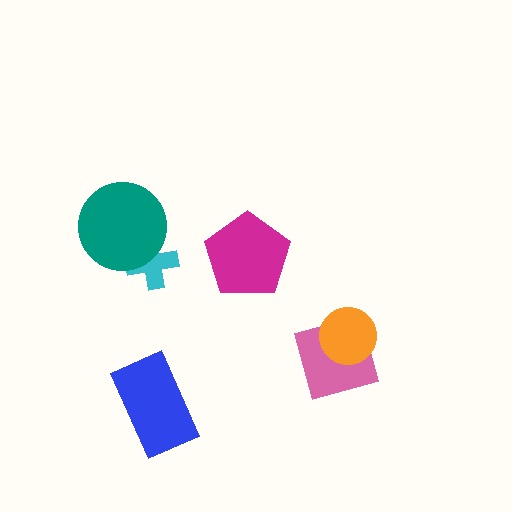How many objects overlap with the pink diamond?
1 object overlaps with the pink diamond.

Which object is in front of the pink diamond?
The orange circle is in front of the pink diamond.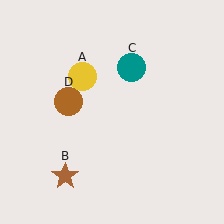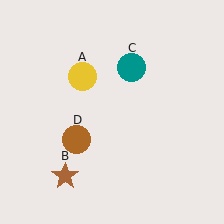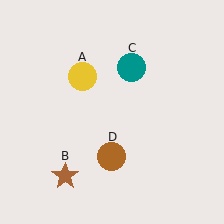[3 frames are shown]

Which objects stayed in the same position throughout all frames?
Yellow circle (object A) and brown star (object B) and teal circle (object C) remained stationary.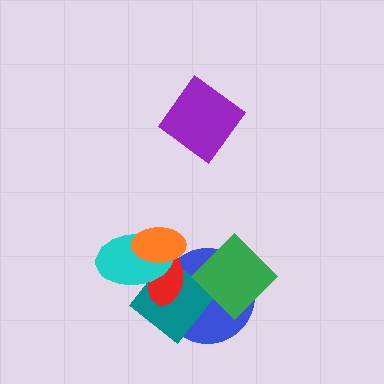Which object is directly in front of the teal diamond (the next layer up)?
The red ellipse is directly in front of the teal diamond.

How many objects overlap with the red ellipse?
4 objects overlap with the red ellipse.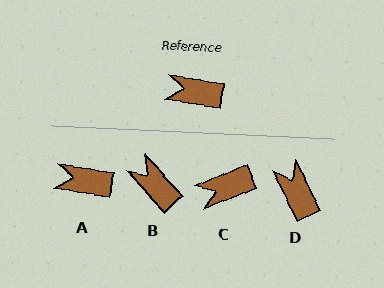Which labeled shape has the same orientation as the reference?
A.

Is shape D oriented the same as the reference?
No, it is off by about 55 degrees.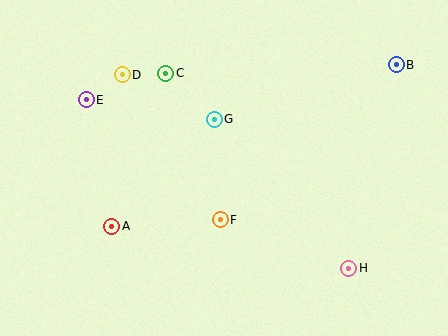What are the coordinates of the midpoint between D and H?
The midpoint between D and H is at (236, 171).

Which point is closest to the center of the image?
Point G at (214, 119) is closest to the center.